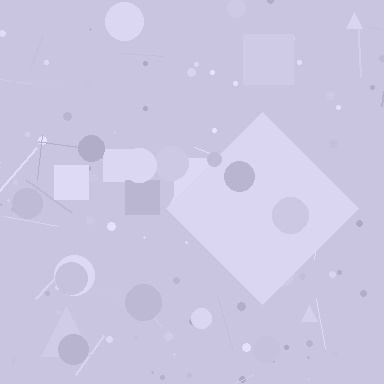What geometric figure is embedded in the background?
A diamond is embedded in the background.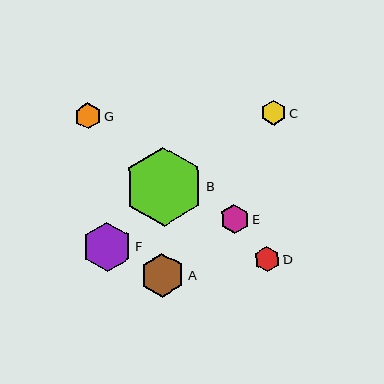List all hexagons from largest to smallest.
From largest to smallest: B, F, A, E, G, D, C.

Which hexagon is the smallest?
Hexagon C is the smallest with a size of approximately 25 pixels.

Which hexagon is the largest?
Hexagon B is the largest with a size of approximately 79 pixels.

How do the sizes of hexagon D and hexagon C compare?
Hexagon D and hexagon C are approximately the same size.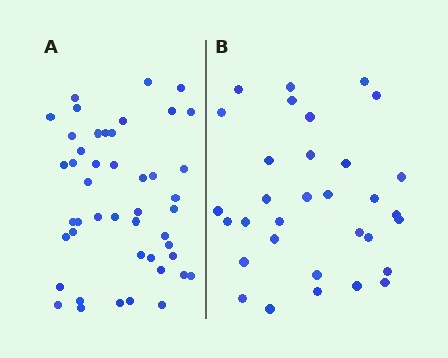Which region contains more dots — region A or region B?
Region A (the left region) has more dots.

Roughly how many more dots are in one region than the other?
Region A has approximately 15 more dots than region B.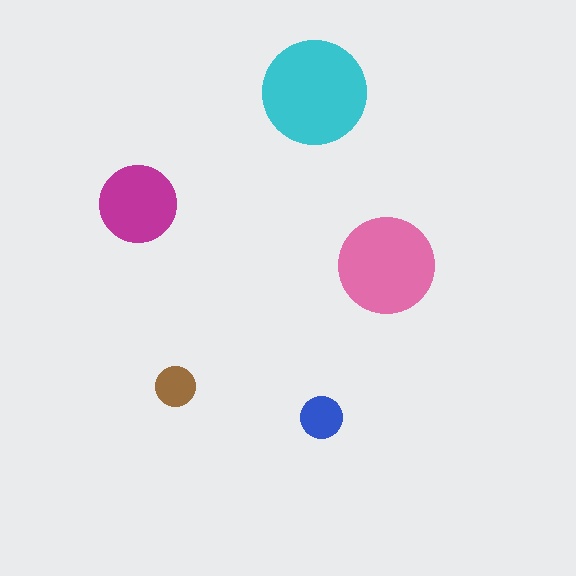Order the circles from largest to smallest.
the cyan one, the pink one, the magenta one, the blue one, the brown one.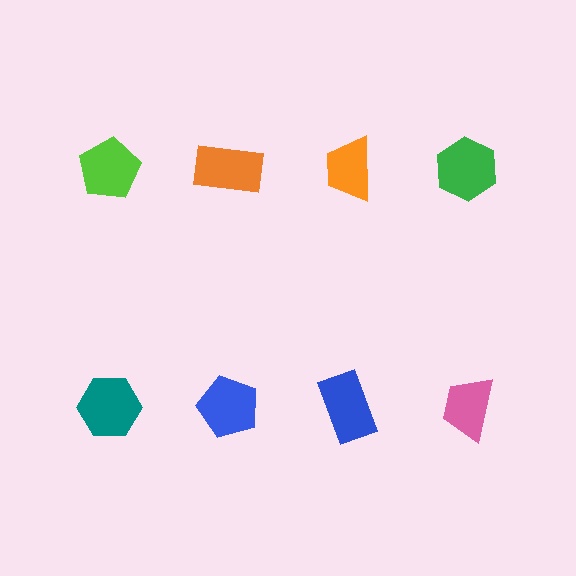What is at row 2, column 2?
A blue pentagon.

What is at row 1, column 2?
An orange rectangle.